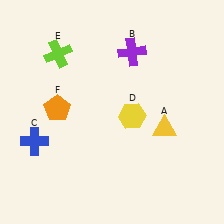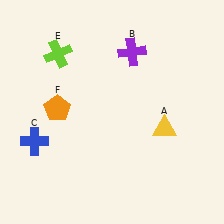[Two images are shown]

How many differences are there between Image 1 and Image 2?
There is 1 difference between the two images.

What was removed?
The yellow hexagon (D) was removed in Image 2.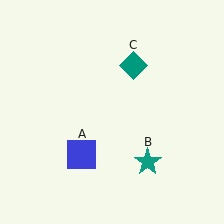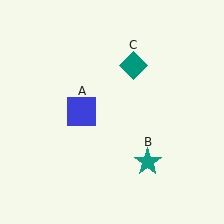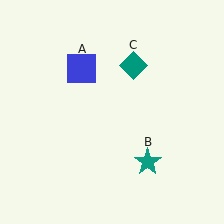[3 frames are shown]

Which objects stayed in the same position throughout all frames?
Teal star (object B) and teal diamond (object C) remained stationary.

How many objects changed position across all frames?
1 object changed position: blue square (object A).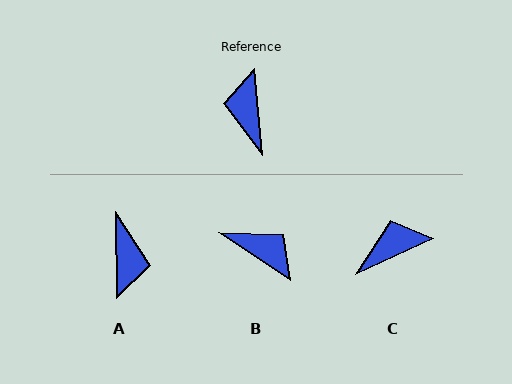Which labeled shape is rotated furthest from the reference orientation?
A, about 176 degrees away.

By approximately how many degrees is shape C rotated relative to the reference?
Approximately 70 degrees clockwise.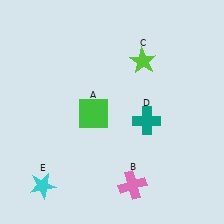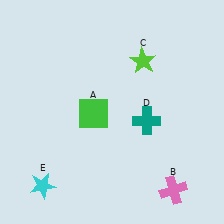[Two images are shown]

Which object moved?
The pink cross (B) moved right.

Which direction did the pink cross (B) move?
The pink cross (B) moved right.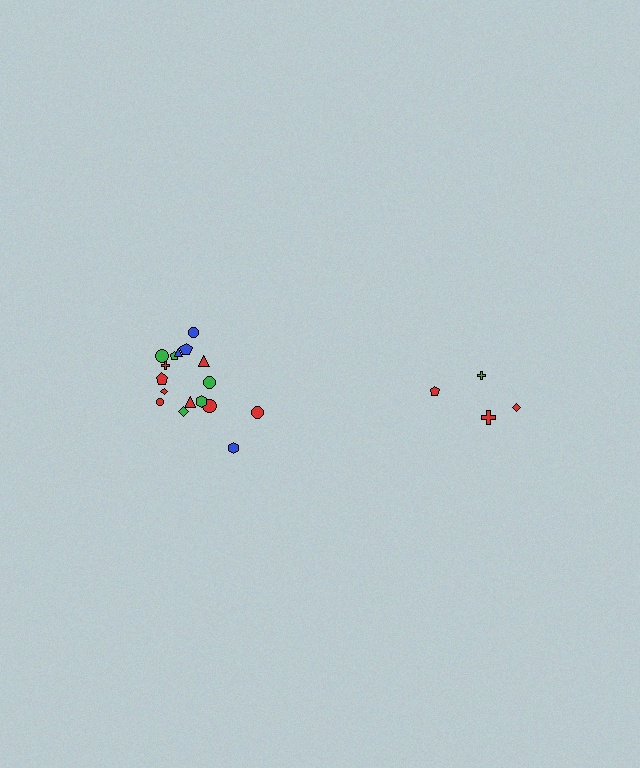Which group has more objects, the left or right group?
The left group.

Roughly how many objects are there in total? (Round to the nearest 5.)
Roughly 20 objects in total.